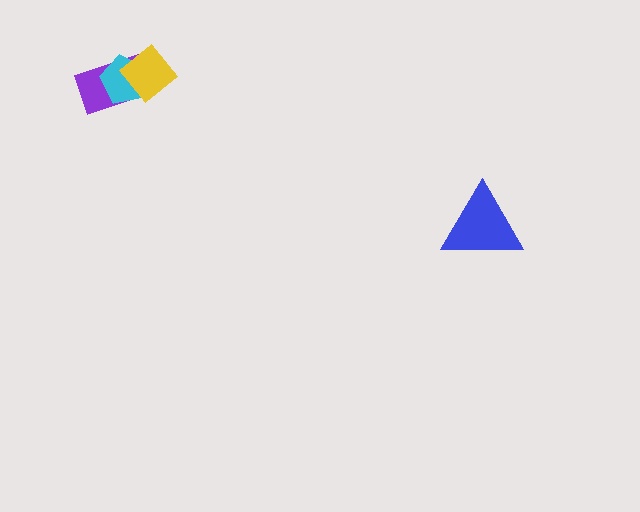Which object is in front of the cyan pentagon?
The yellow diamond is in front of the cyan pentagon.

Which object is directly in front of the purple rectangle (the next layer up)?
The cyan pentagon is directly in front of the purple rectangle.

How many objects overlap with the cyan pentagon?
2 objects overlap with the cyan pentagon.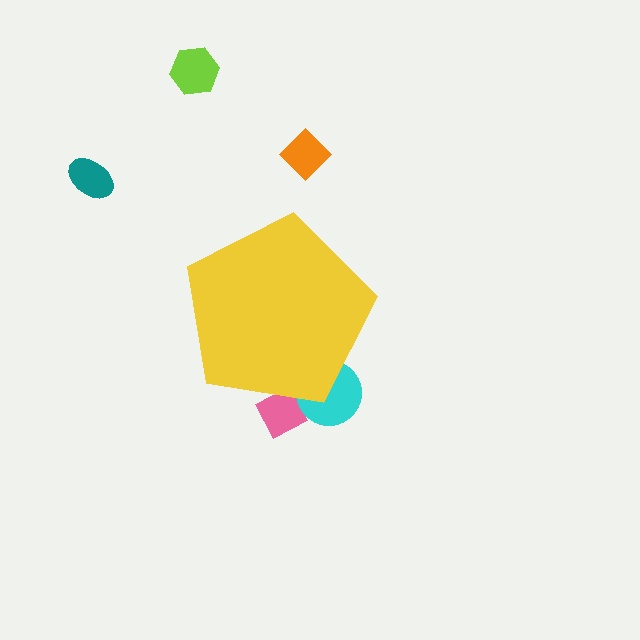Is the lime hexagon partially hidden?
No, the lime hexagon is fully visible.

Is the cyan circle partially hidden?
Yes, the cyan circle is partially hidden behind the yellow pentagon.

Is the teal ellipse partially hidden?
No, the teal ellipse is fully visible.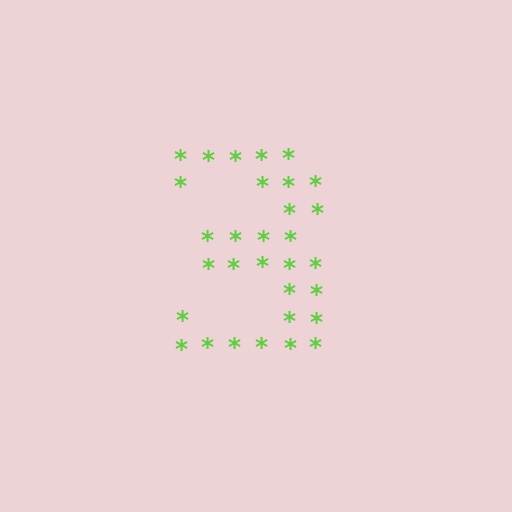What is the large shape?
The large shape is the digit 3.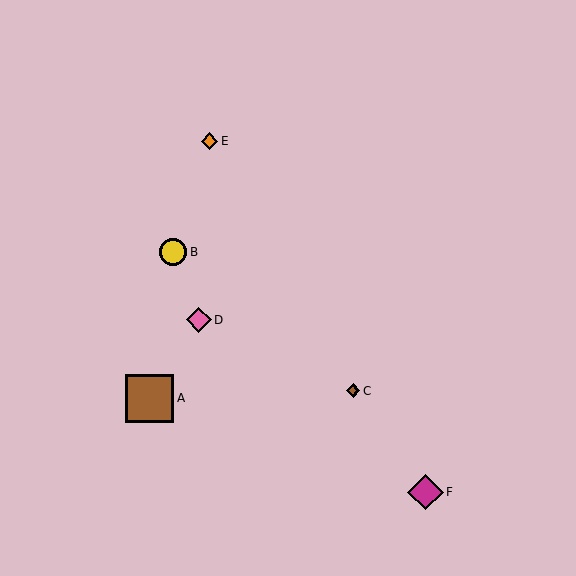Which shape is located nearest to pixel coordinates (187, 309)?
The pink diamond (labeled D) at (199, 320) is nearest to that location.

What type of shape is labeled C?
Shape C is a brown diamond.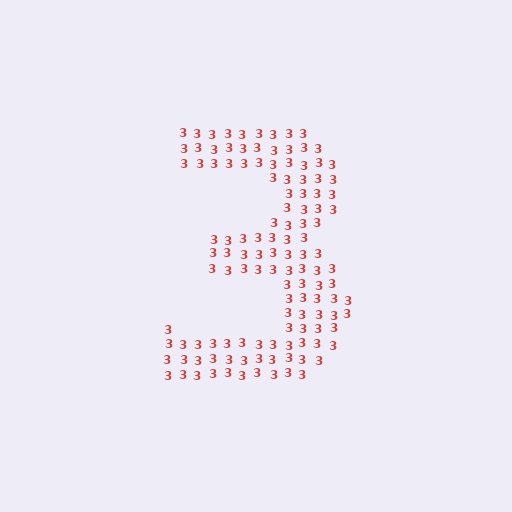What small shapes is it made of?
It is made of small digit 3's.